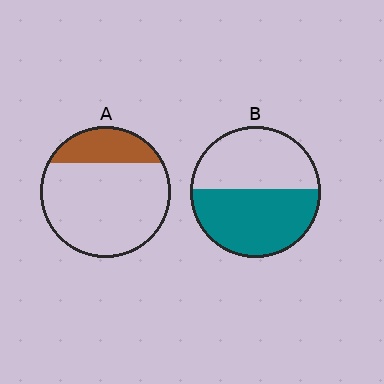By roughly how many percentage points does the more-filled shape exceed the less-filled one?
By roughly 30 percentage points (B over A).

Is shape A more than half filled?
No.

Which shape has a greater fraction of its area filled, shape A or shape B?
Shape B.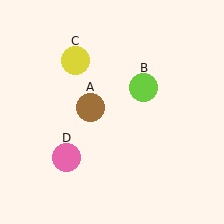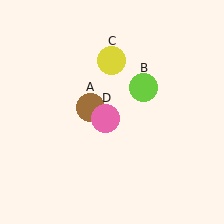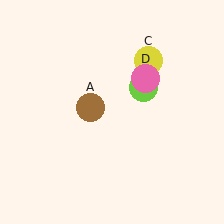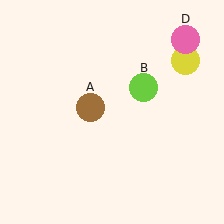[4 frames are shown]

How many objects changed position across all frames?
2 objects changed position: yellow circle (object C), pink circle (object D).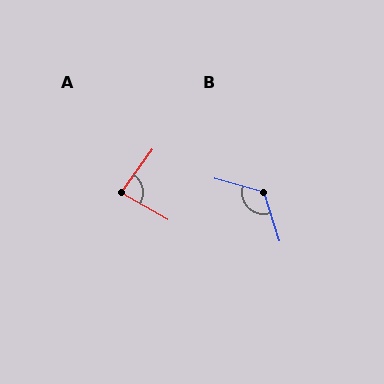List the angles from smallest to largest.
A (84°), B (123°).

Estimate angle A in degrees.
Approximately 84 degrees.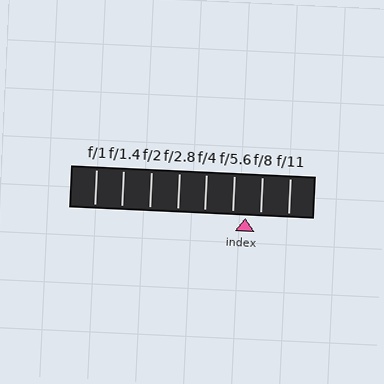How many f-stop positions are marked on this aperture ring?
There are 8 f-stop positions marked.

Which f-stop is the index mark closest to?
The index mark is closest to f/5.6.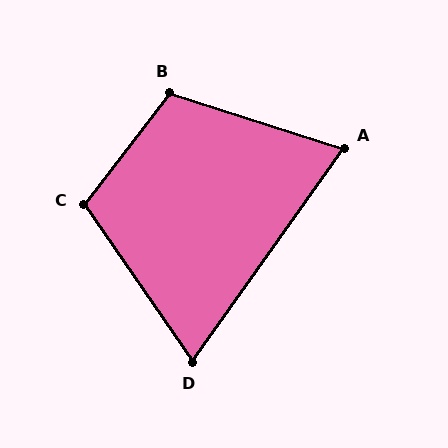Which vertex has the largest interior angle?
B, at approximately 110 degrees.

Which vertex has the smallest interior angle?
D, at approximately 70 degrees.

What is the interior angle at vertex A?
Approximately 72 degrees (acute).